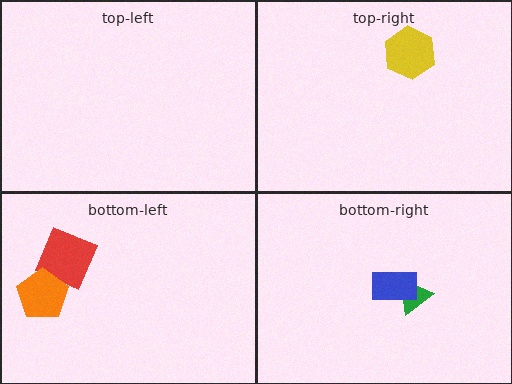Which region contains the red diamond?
The bottom-left region.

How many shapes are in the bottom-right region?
2.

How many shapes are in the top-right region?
1.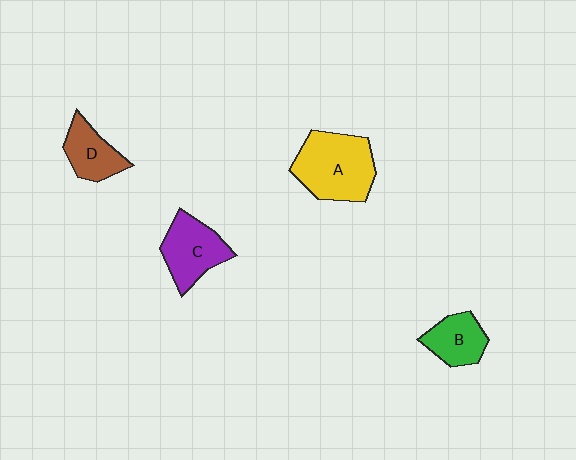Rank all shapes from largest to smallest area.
From largest to smallest: A (yellow), C (purple), D (brown), B (green).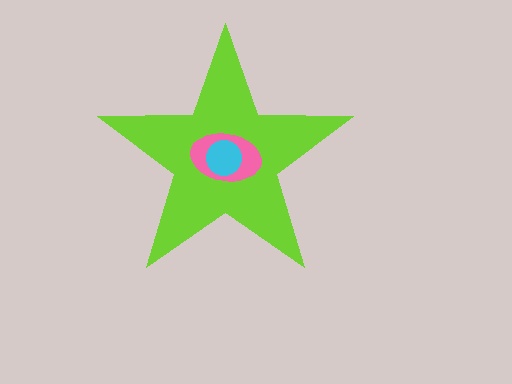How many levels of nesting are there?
3.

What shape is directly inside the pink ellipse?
The cyan circle.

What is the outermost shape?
The lime star.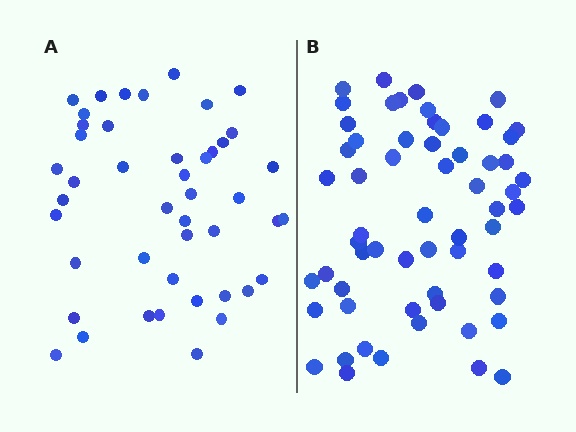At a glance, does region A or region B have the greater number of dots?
Region B (the right region) has more dots.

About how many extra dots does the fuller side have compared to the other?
Region B has approximately 15 more dots than region A.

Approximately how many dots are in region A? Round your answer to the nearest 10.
About 40 dots. (The exact count is 45, which rounds to 40.)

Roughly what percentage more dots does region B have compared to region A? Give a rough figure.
About 35% more.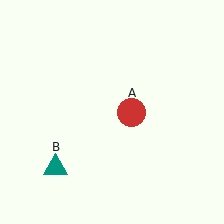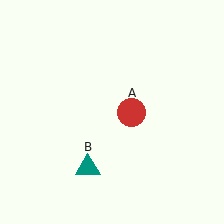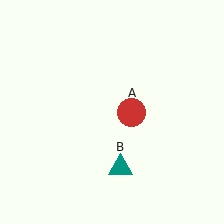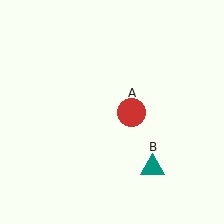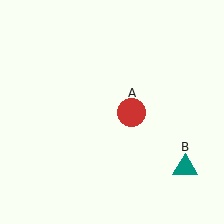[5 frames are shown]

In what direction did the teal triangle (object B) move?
The teal triangle (object B) moved right.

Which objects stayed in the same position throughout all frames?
Red circle (object A) remained stationary.